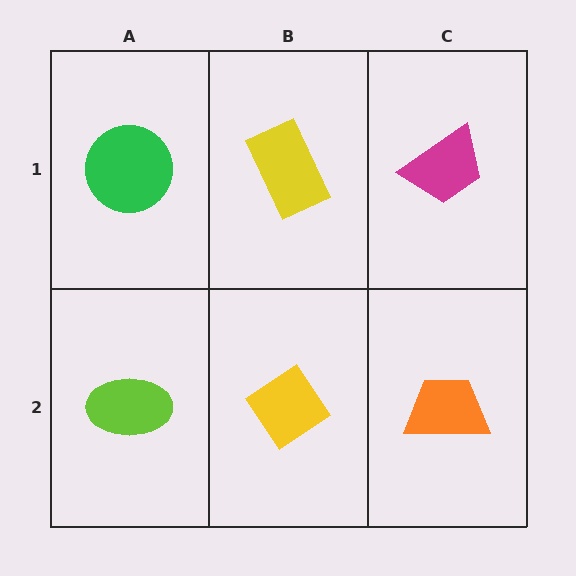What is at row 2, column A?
A lime ellipse.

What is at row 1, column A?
A green circle.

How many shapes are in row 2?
3 shapes.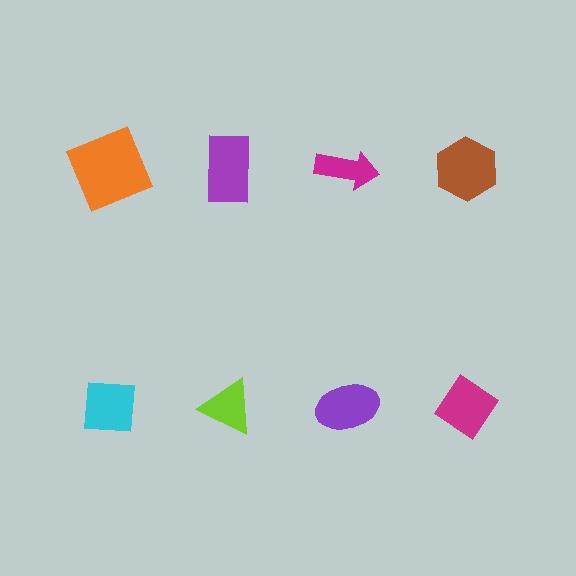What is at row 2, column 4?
A magenta diamond.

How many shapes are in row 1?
4 shapes.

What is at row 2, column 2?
A lime triangle.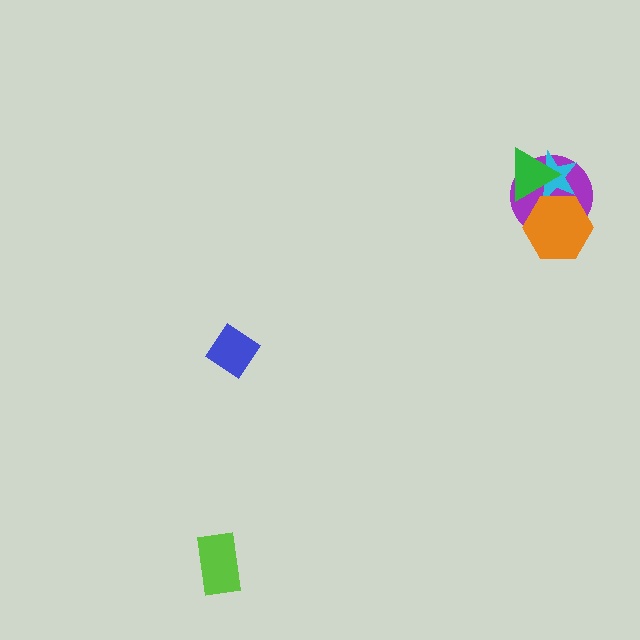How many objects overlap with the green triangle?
3 objects overlap with the green triangle.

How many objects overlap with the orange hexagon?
3 objects overlap with the orange hexagon.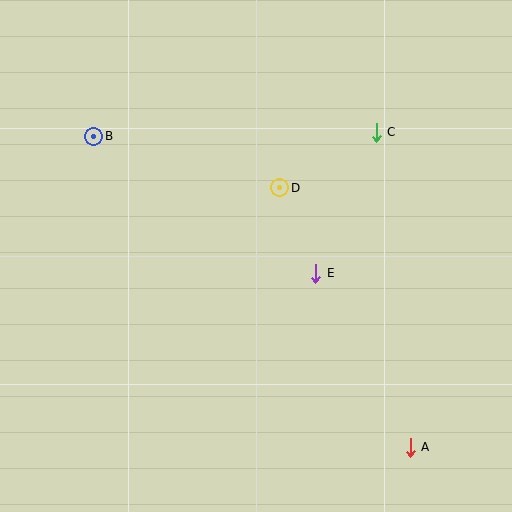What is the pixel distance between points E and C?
The distance between E and C is 154 pixels.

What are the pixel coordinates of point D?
Point D is at (280, 188).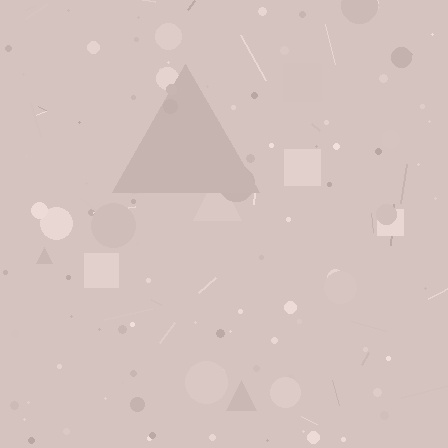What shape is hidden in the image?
A triangle is hidden in the image.